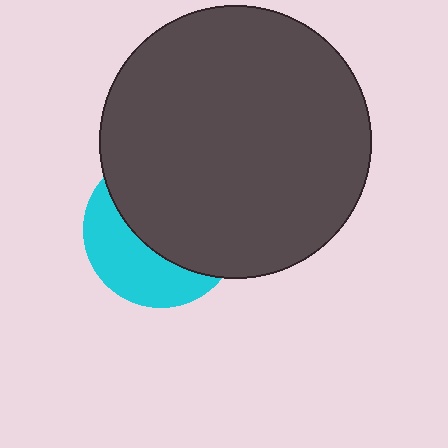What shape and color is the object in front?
The object in front is a dark gray circle.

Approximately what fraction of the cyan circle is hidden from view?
Roughly 61% of the cyan circle is hidden behind the dark gray circle.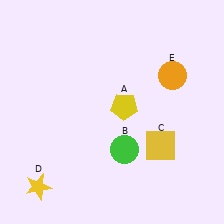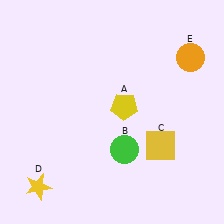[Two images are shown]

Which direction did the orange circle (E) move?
The orange circle (E) moved up.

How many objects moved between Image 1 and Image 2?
1 object moved between the two images.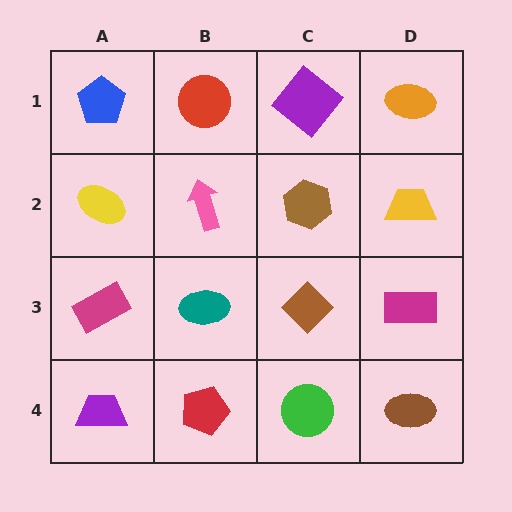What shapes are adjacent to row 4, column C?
A brown diamond (row 3, column C), a red pentagon (row 4, column B), a brown ellipse (row 4, column D).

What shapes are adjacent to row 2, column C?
A purple diamond (row 1, column C), a brown diamond (row 3, column C), a pink arrow (row 2, column B), a yellow trapezoid (row 2, column D).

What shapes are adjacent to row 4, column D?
A magenta rectangle (row 3, column D), a green circle (row 4, column C).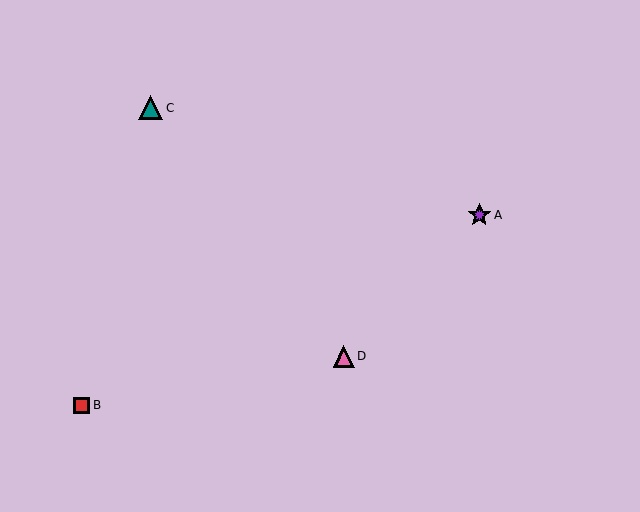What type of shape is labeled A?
Shape A is a purple star.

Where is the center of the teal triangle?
The center of the teal triangle is at (151, 108).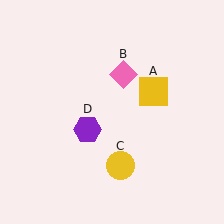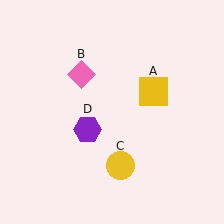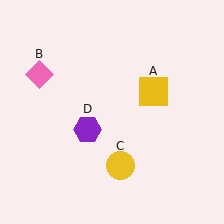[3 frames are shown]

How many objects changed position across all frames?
1 object changed position: pink diamond (object B).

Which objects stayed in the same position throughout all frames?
Yellow square (object A) and yellow circle (object C) and purple hexagon (object D) remained stationary.